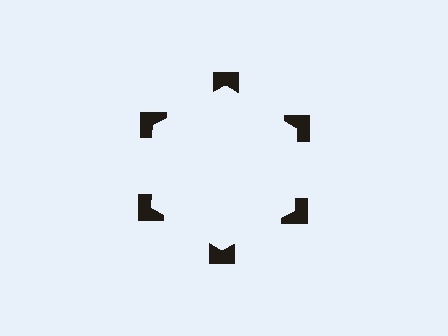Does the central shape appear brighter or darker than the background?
It typically appears slightly brighter than the background, even though no actual brightness change is drawn.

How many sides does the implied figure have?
6 sides.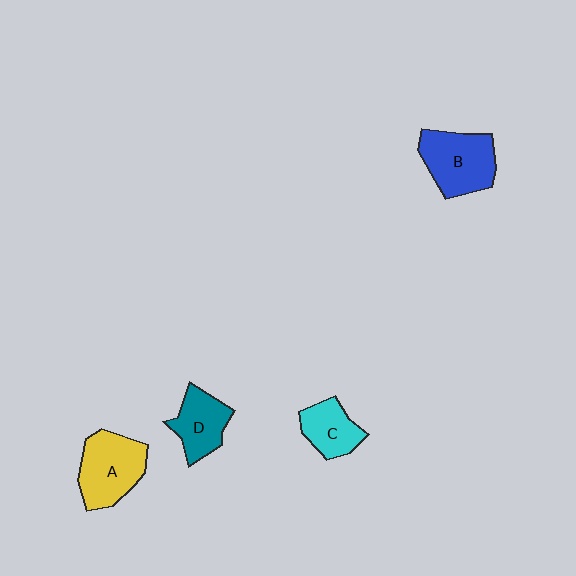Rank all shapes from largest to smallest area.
From largest to smallest: B (blue), A (yellow), D (teal), C (cyan).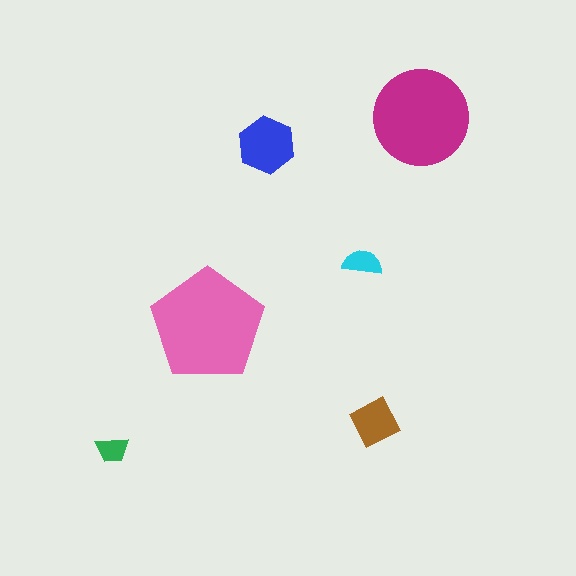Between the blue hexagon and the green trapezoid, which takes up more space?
The blue hexagon.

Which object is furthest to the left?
The green trapezoid is leftmost.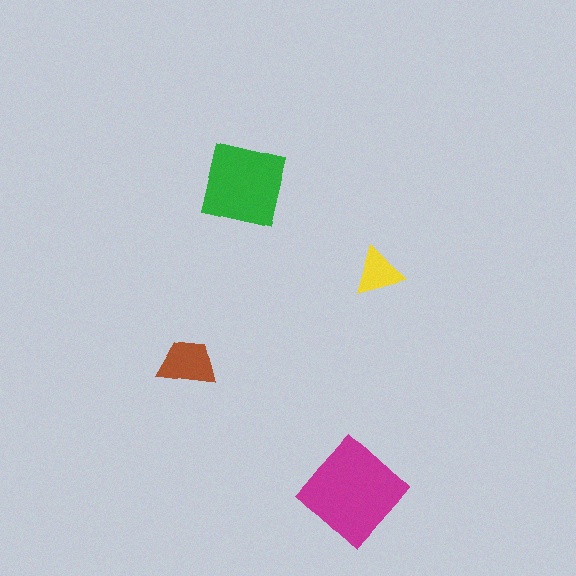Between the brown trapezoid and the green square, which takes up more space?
The green square.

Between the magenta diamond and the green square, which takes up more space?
The magenta diamond.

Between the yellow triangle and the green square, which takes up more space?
The green square.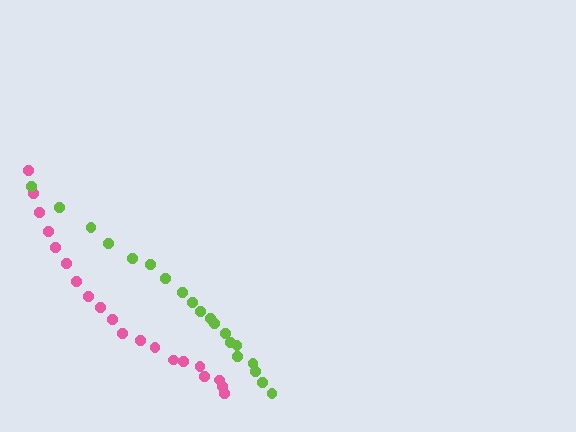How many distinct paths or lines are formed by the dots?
There are 2 distinct paths.